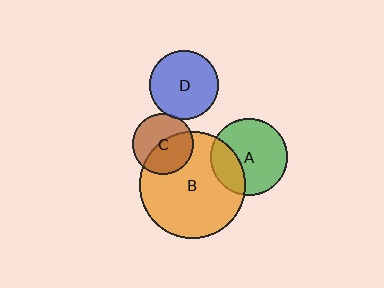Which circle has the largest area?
Circle B (orange).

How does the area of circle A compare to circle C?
Approximately 1.5 times.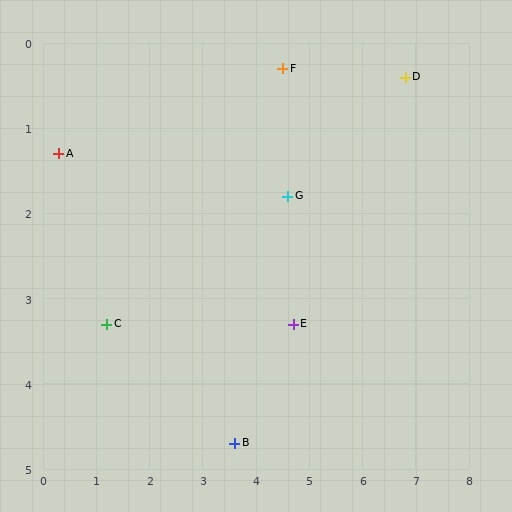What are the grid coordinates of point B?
Point B is at approximately (3.6, 4.7).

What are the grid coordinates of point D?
Point D is at approximately (6.8, 0.4).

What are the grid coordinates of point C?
Point C is at approximately (1.2, 3.3).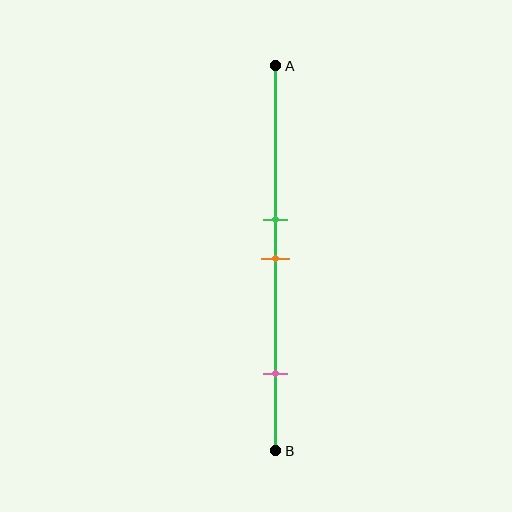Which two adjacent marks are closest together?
The green and orange marks are the closest adjacent pair.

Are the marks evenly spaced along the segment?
No, the marks are not evenly spaced.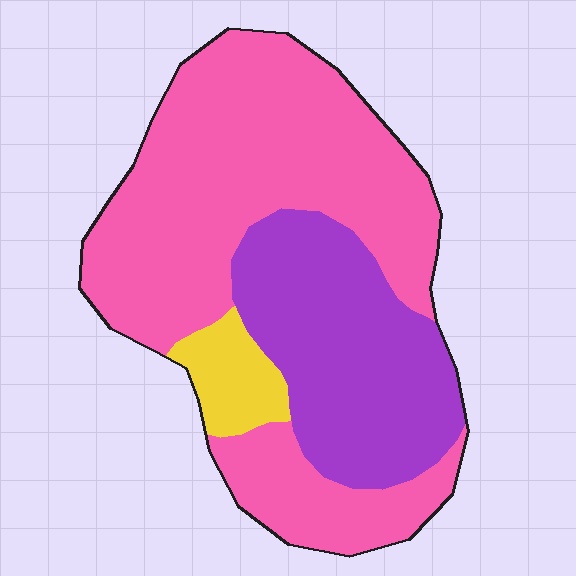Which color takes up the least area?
Yellow, at roughly 5%.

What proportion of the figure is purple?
Purple takes up about one third (1/3) of the figure.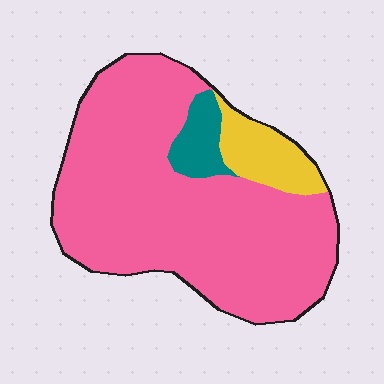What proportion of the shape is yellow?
Yellow covers 11% of the shape.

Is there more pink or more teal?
Pink.